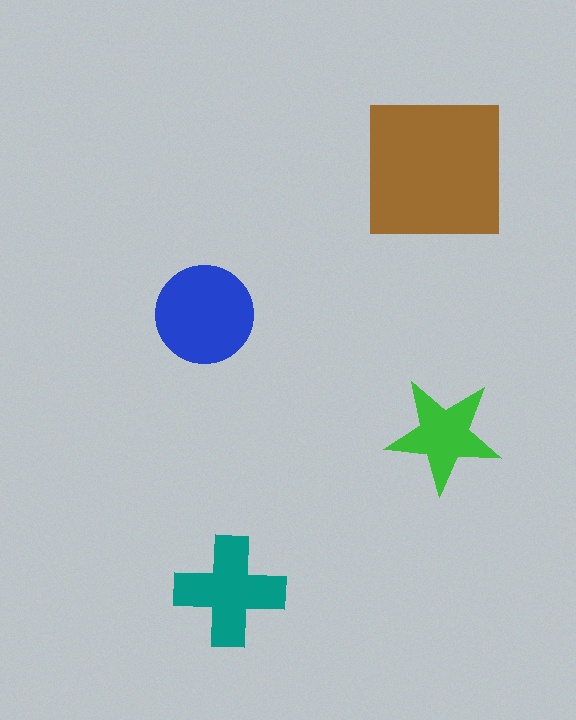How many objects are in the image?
There are 4 objects in the image.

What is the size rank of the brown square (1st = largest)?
1st.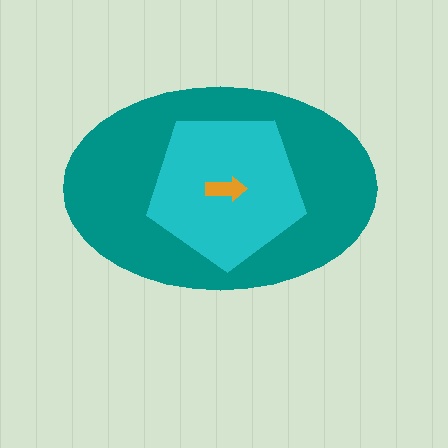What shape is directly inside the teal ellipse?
The cyan pentagon.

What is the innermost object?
The orange arrow.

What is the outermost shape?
The teal ellipse.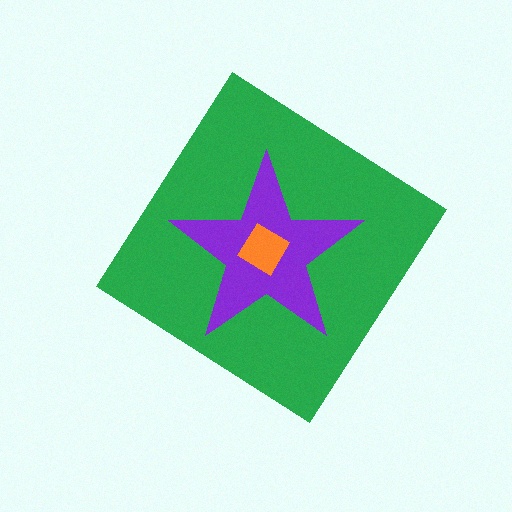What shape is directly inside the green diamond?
The purple star.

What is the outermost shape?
The green diamond.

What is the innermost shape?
The orange diamond.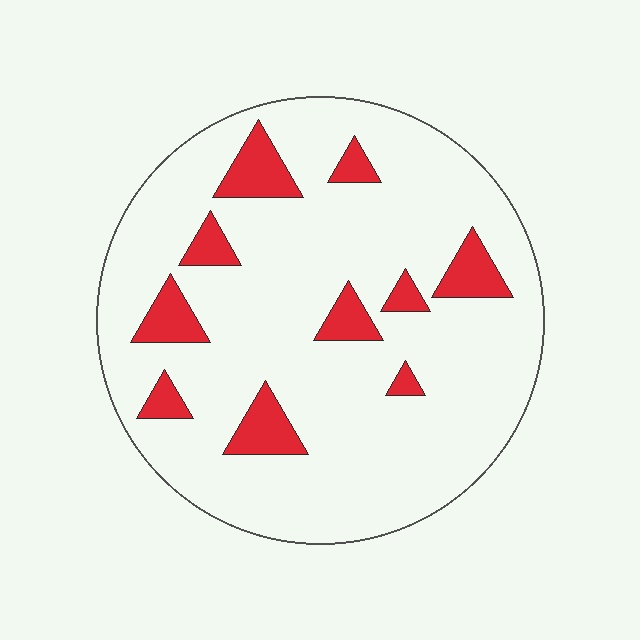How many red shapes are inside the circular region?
10.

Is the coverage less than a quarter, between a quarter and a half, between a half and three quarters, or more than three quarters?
Less than a quarter.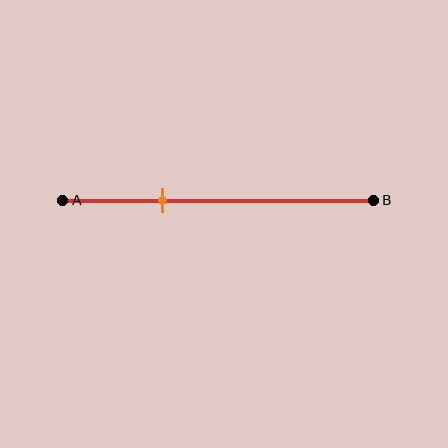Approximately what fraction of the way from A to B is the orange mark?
The orange mark is approximately 30% of the way from A to B.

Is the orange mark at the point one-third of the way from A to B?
Yes, the mark is approximately at the one-third point.